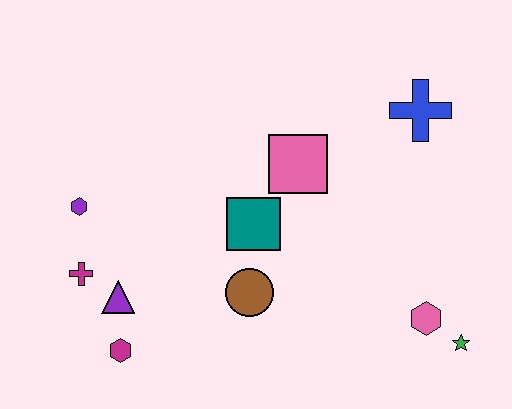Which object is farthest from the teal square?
The green star is farthest from the teal square.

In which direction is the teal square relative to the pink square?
The teal square is below the pink square.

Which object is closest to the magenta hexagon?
The purple triangle is closest to the magenta hexagon.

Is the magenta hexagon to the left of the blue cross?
Yes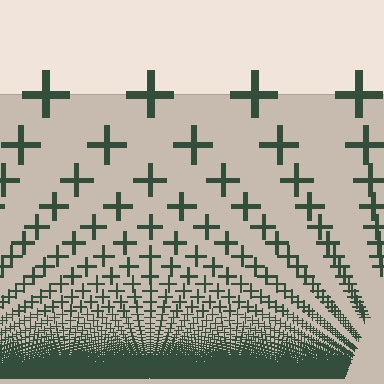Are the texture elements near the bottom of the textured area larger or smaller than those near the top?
Smaller. The gradient is inverted — elements near the bottom are smaller and denser.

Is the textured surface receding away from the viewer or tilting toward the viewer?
The surface appears to tilt toward the viewer. Texture elements get larger and sparser toward the top.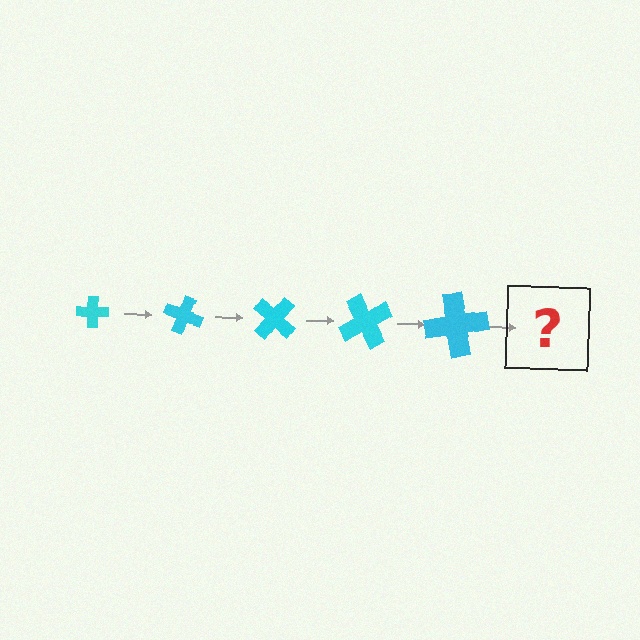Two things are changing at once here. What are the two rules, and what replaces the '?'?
The two rules are that the cross grows larger each step and it rotates 20 degrees each step. The '?' should be a cross, larger than the previous one and rotated 100 degrees from the start.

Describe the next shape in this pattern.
It should be a cross, larger than the previous one and rotated 100 degrees from the start.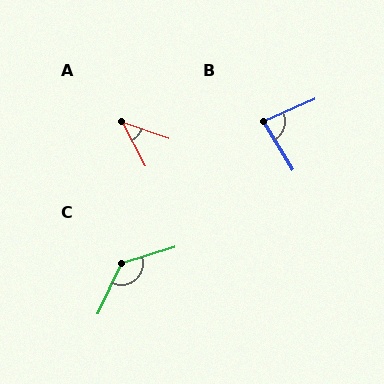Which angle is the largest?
C, at approximately 132 degrees.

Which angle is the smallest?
A, at approximately 43 degrees.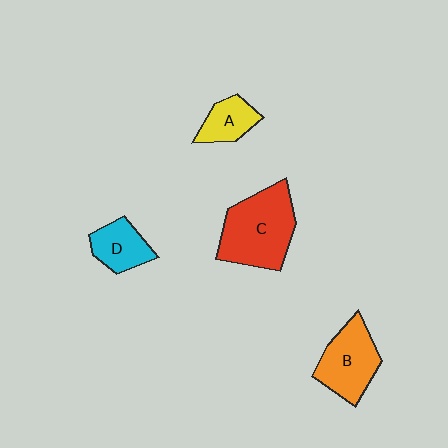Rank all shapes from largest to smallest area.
From largest to smallest: C (red), B (orange), D (cyan), A (yellow).